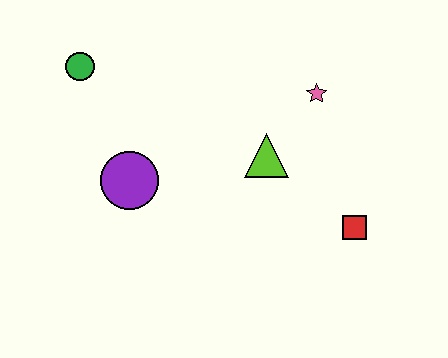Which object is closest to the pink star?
The lime triangle is closest to the pink star.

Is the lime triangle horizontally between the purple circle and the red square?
Yes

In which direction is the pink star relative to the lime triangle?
The pink star is above the lime triangle.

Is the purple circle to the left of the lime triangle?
Yes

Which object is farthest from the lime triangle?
The green circle is farthest from the lime triangle.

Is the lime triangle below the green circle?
Yes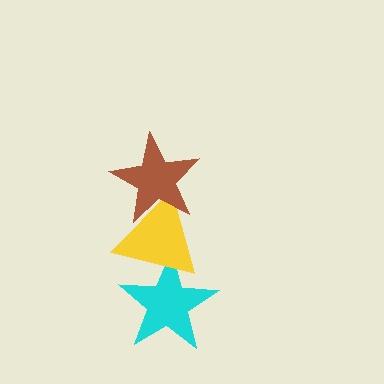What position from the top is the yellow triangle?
The yellow triangle is 2nd from the top.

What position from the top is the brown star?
The brown star is 1st from the top.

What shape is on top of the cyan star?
The yellow triangle is on top of the cyan star.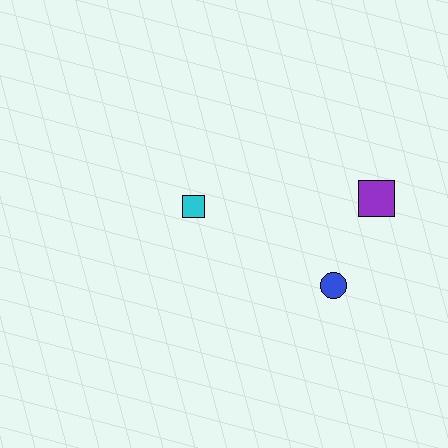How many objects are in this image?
There are 3 objects.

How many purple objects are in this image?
There is 1 purple object.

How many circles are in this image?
There is 1 circle.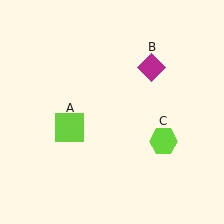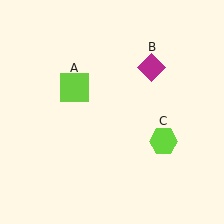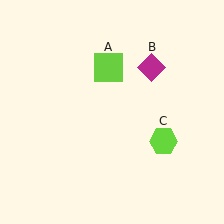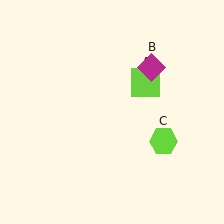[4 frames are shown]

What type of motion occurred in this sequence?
The lime square (object A) rotated clockwise around the center of the scene.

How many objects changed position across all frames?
1 object changed position: lime square (object A).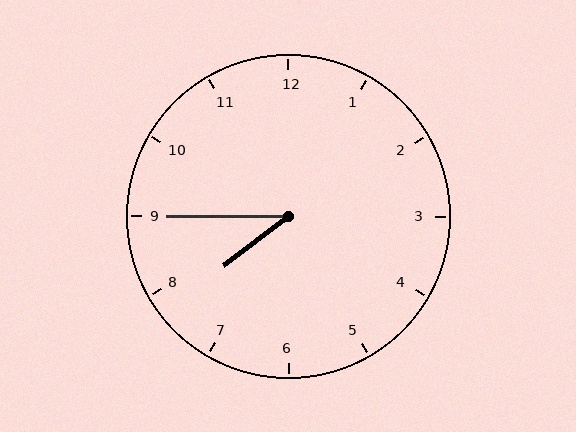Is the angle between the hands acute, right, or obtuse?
It is acute.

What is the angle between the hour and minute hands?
Approximately 38 degrees.